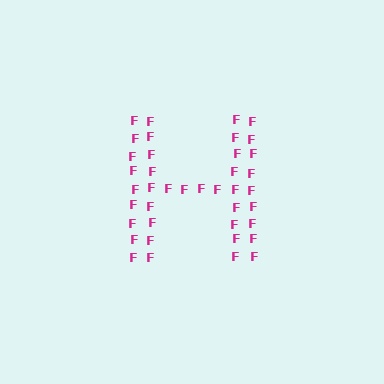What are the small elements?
The small elements are letter F's.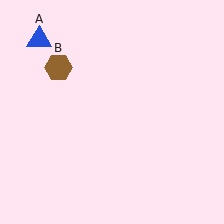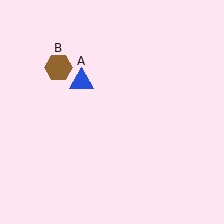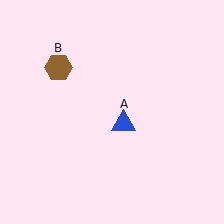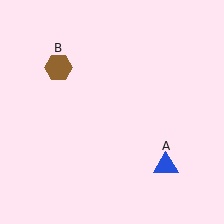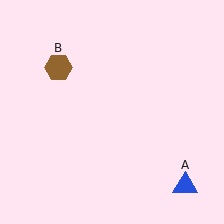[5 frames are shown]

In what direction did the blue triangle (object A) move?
The blue triangle (object A) moved down and to the right.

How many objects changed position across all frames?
1 object changed position: blue triangle (object A).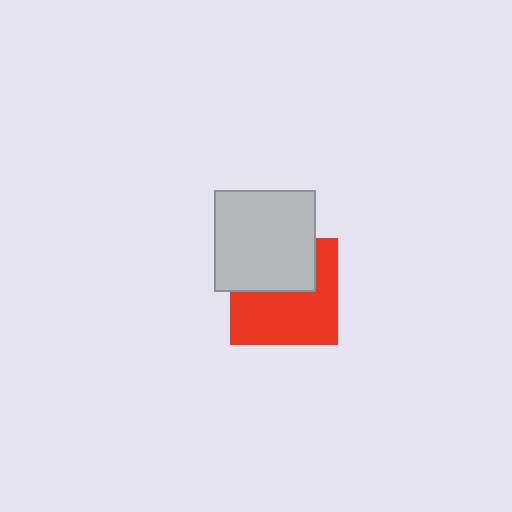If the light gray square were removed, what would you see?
You would see the complete red square.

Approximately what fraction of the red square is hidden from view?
Roughly 40% of the red square is hidden behind the light gray square.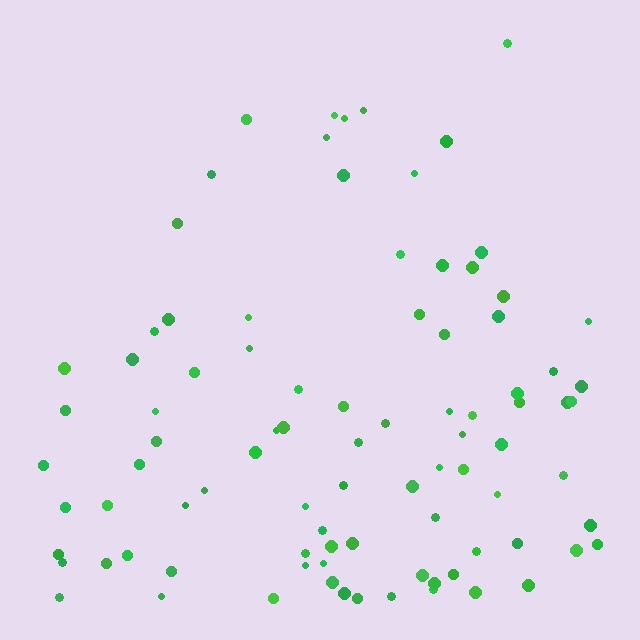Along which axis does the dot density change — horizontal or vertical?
Vertical.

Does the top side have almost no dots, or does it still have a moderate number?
Still a moderate number, just noticeably fewer than the bottom.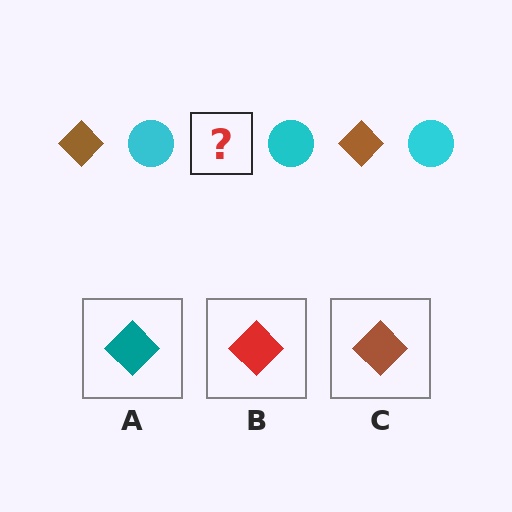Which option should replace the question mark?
Option C.